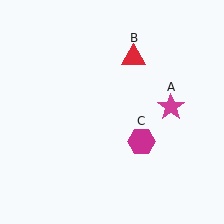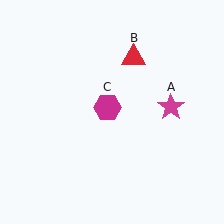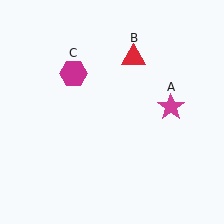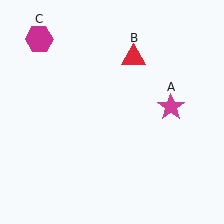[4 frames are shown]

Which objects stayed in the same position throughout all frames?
Magenta star (object A) and red triangle (object B) remained stationary.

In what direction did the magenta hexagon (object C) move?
The magenta hexagon (object C) moved up and to the left.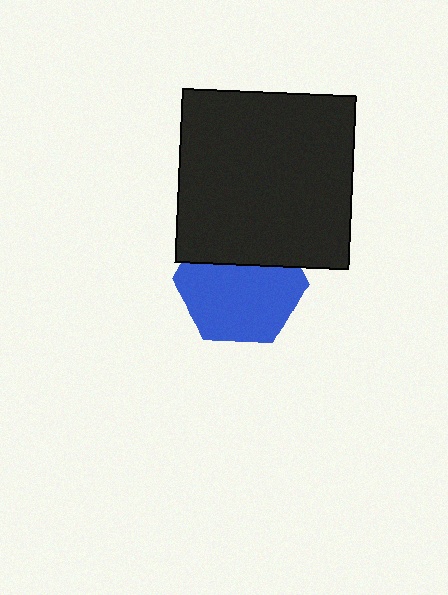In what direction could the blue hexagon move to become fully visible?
The blue hexagon could move down. That would shift it out from behind the black square entirely.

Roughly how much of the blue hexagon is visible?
Most of it is visible (roughly 66%).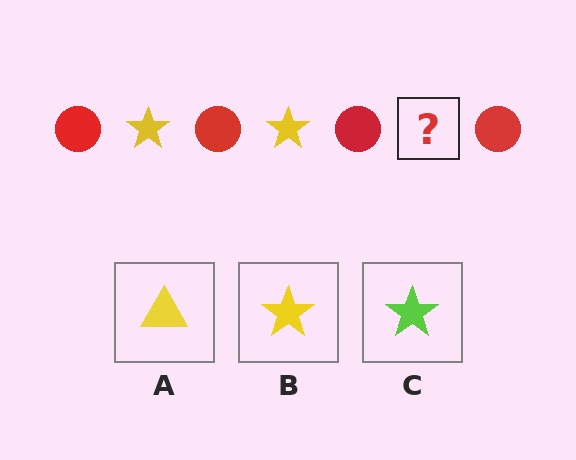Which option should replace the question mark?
Option B.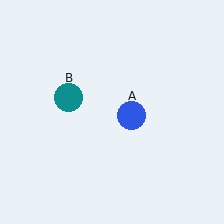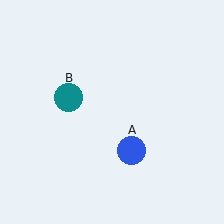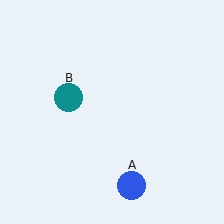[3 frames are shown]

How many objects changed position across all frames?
1 object changed position: blue circle (object A).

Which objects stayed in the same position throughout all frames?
Teal circle (object B) remained stationary.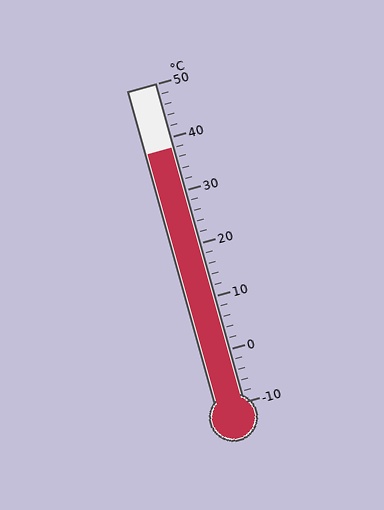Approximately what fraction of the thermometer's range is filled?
The thermometer is filled to approximately 80% of its range.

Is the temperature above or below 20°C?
The temperature is above 20°C.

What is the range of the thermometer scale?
The thermometer scale ranges from -10°C to 50°C.